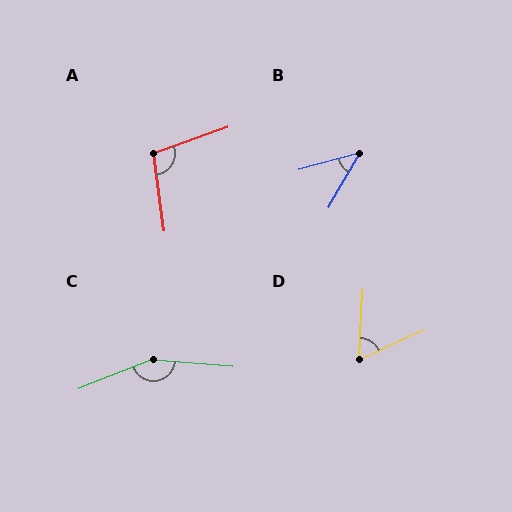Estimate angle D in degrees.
Approximately 62 degrees.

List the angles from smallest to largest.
B (44°), D (62°), A (102°), C (154°).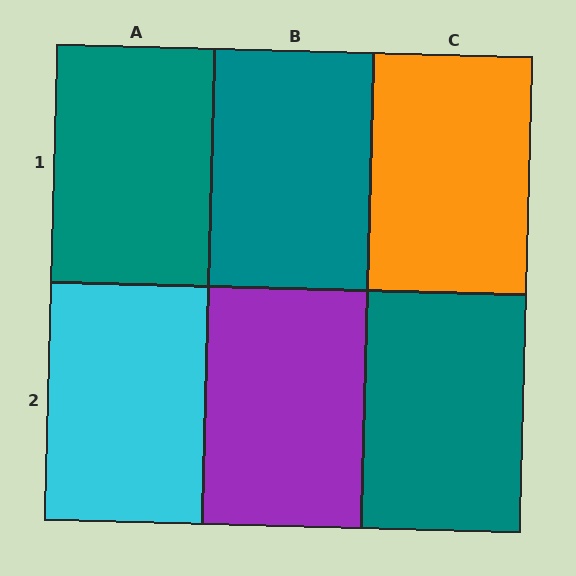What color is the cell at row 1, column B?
Teal.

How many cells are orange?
1 cell is orange.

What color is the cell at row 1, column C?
Orange.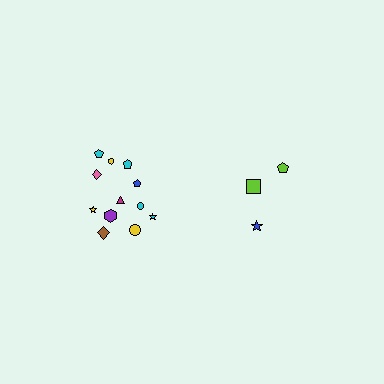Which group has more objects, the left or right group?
The left group.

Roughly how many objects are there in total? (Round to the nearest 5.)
Roughly 15 objects in total.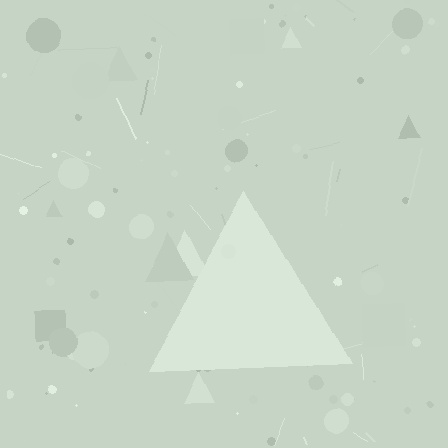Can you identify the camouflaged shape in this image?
The camouflaged shape is a triangle.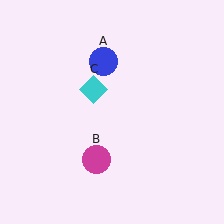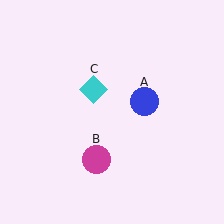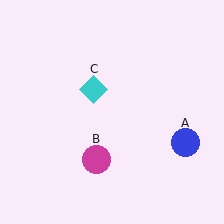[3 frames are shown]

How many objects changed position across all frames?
1 object changed position: blue circle (object A).